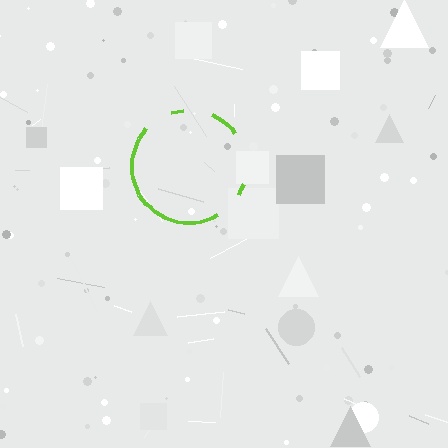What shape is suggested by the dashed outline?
The dashed outline suggests a circle.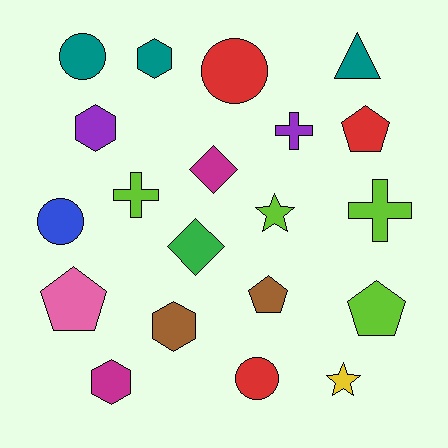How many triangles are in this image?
There is 1 triangle.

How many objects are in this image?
There are 20 objects.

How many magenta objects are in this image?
There are 2 magenta objects.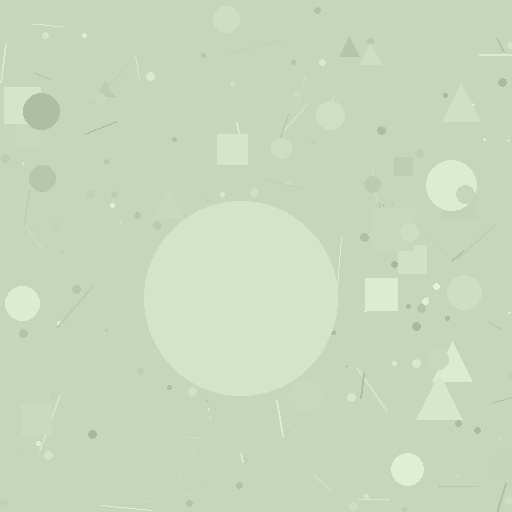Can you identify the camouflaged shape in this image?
The camouflaged shape is a circle.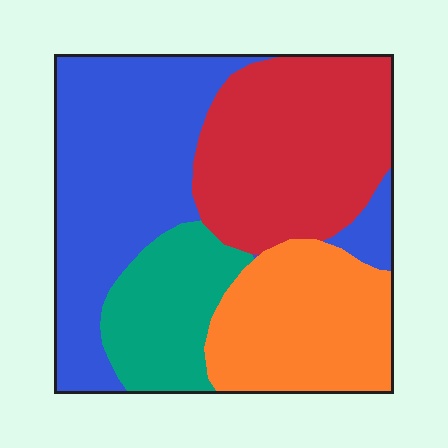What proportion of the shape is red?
Red takes up about one quarter (1/4) of the shape.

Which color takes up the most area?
Blue, at roughly 35%.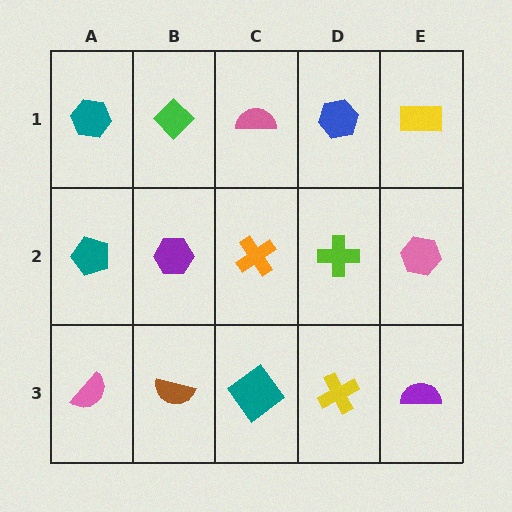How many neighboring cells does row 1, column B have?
3.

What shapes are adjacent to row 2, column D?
A blue hexagon (row 1, column D), a yellow cross (row 3, column D), an orange cross (row 2, column C), a pink hexagon (row 2, column E).